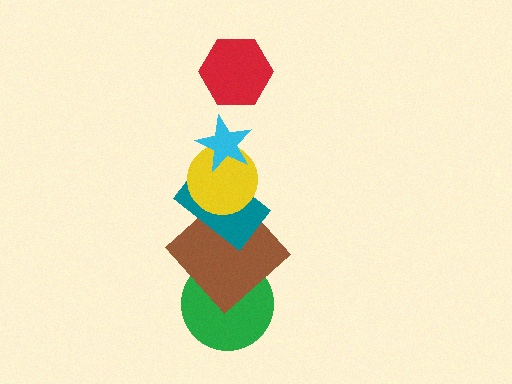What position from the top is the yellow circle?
The yellow circle is 3rd from the top.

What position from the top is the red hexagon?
The red hexagon is 1st from the top.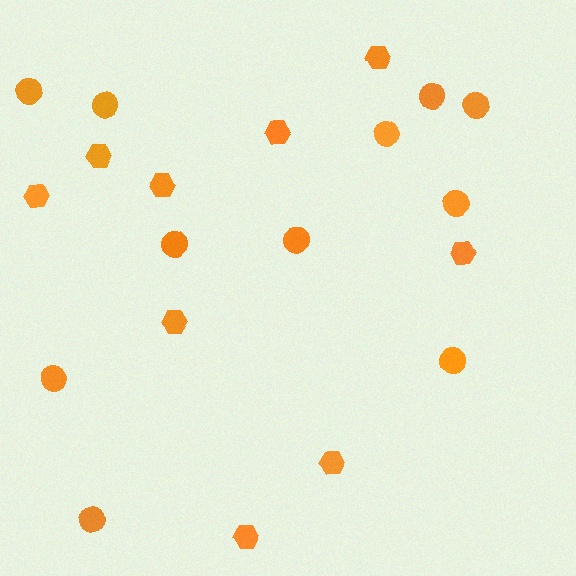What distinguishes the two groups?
There are 2 groups: one group of hexagons (9) and one group of circles (11).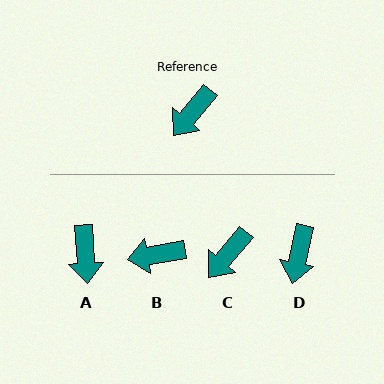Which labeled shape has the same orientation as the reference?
C.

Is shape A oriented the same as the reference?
No, it is off by about 43 degrees.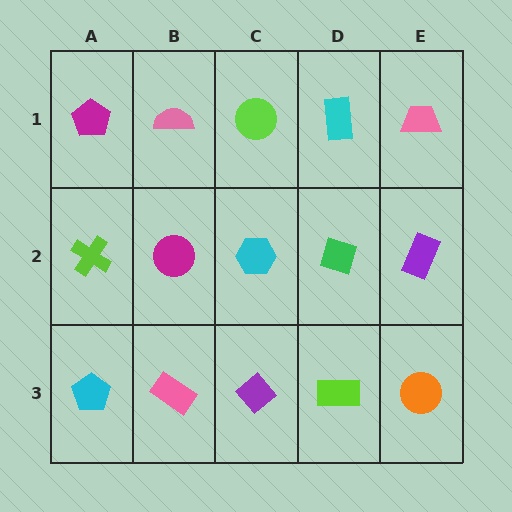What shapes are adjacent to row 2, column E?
A pink trapezoid (row 1, column E), an orange circle (row 3, column E), a green diamond (row 2, column D).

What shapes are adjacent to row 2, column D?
A cyan rectangle (row 1, column D), a lime rectangle (row 3, column D), a cyan hexagon (row 2, column C), a purple rectangle (row 2, column E).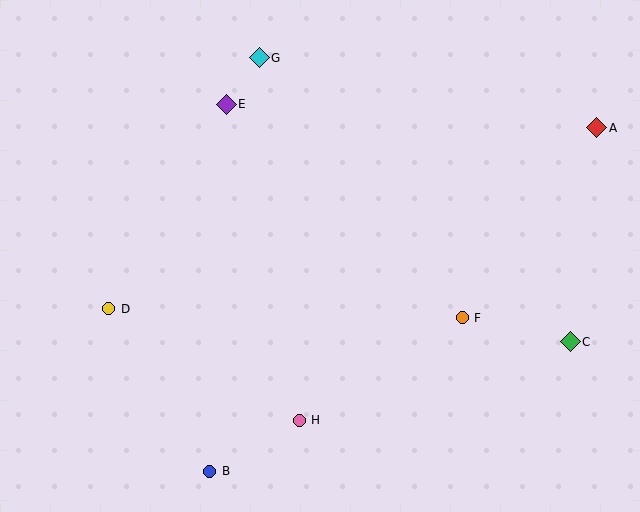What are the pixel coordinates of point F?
Point F is at (462, 318).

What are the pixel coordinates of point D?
Point D is at (109, 309).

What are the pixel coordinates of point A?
Point A is at (597, 128).